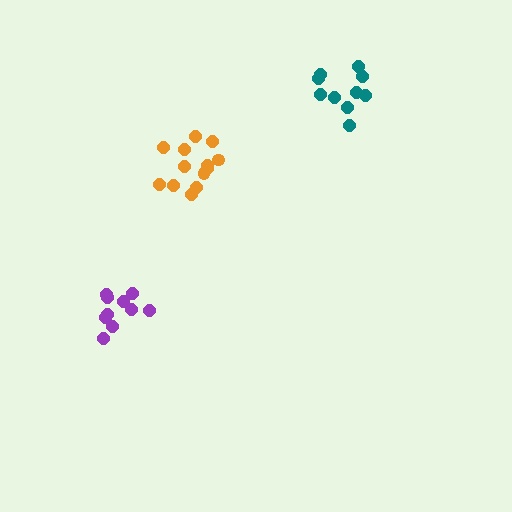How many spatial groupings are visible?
There are 3 spatial groupings.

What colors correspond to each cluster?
The clusters are colored: purple, orange, teal.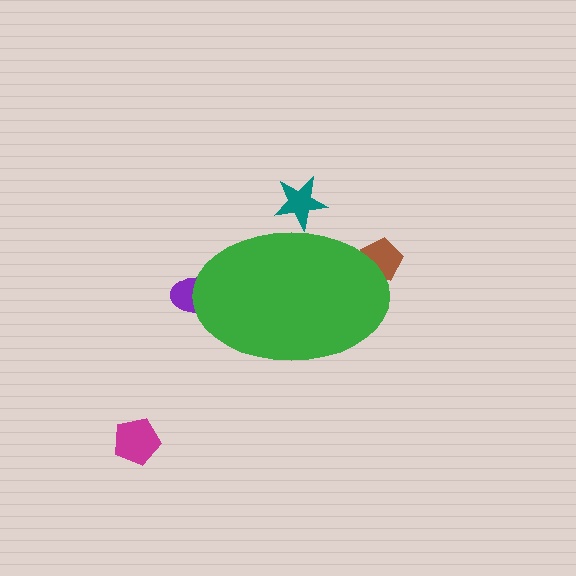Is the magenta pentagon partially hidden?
No, the magenta pentagon is fully visible.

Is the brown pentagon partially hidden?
Yes, the brown pentagon is partially hidden behind the green ellipse.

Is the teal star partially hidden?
Yes, the teal star is partially hidden behind the green ellipse.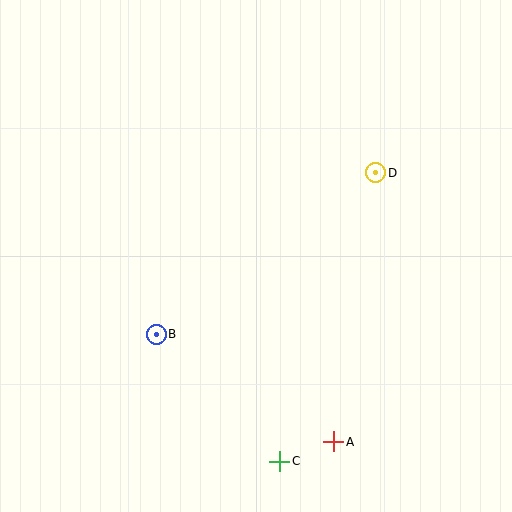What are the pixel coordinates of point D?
Point D is at (376, 173).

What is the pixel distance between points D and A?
The distance between D and A is 272 pixels.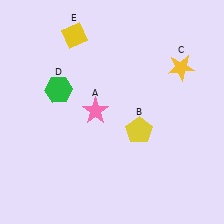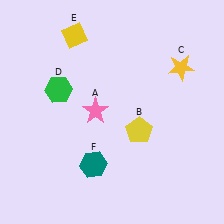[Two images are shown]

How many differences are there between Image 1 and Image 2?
There is 1 difference between the two images.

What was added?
A teal hexagon (F) was added in Image 2.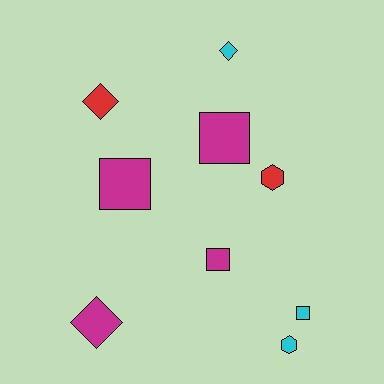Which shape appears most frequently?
Square, with 4 objects.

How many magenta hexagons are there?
There are no magenta hexagons.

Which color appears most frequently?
Magenta, with 4 objects.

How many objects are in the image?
There are 9 objects.